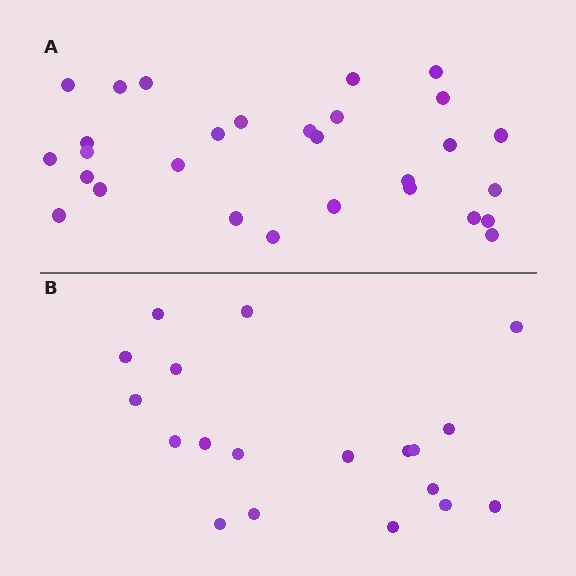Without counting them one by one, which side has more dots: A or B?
Region A (the top region) has more dots.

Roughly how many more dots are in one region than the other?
Region A has roughly 10 or so more dots than region B.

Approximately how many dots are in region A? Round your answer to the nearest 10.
About 30 dots. (The exact count is 29, which rounds to 30.)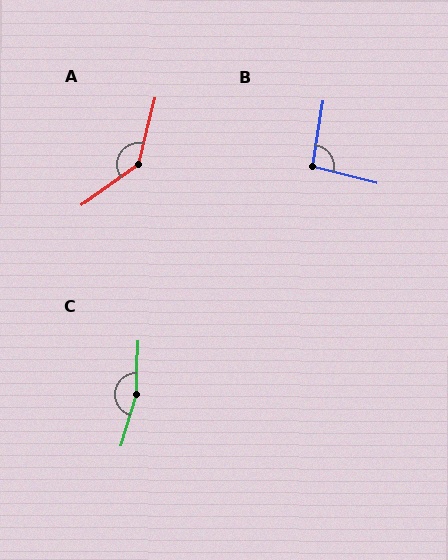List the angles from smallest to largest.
B (95°), A (139°), C (164°).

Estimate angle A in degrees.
Approximately 139 degrees.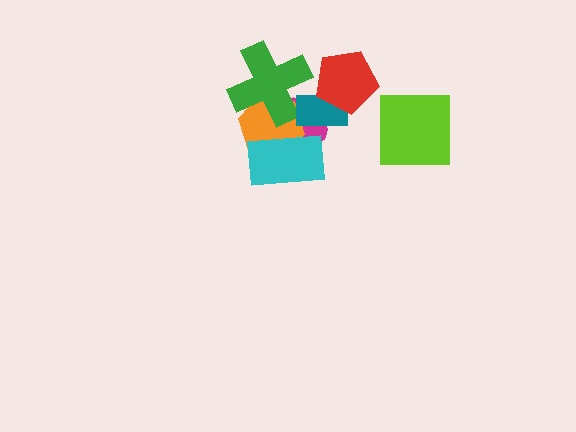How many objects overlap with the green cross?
3 objects overlap with the green cross.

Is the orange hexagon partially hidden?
Yes, it is partially covered by another shape.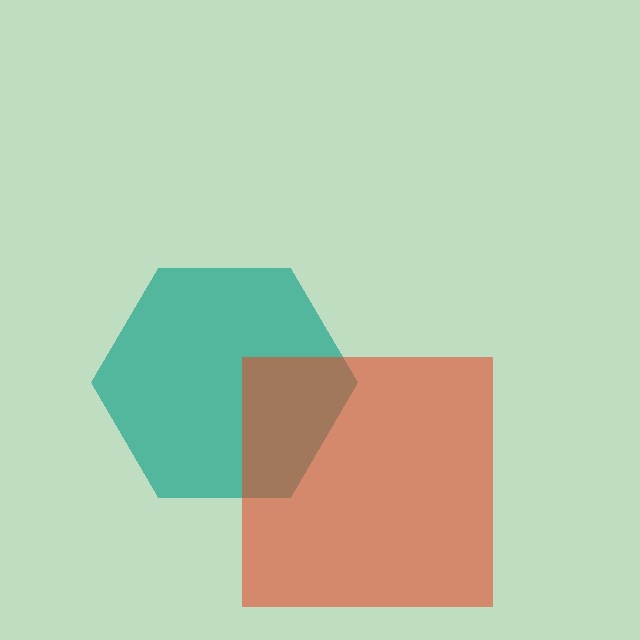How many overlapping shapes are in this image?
There are 2 overlapping shapes in the image.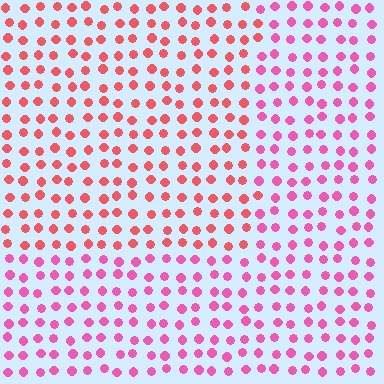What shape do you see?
I see a rectangle.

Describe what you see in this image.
The image is filled with small pink elements in a uniform arrangement. A rectangle-shaped region is visible where the elements are tinted to a slightly different hue, forming a subtle color boundary.